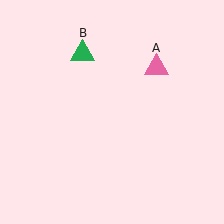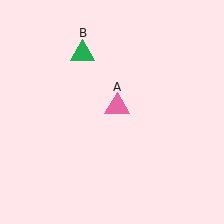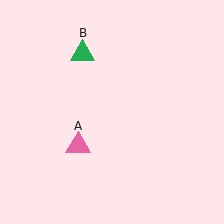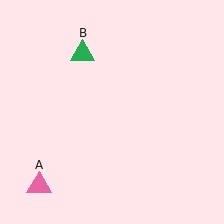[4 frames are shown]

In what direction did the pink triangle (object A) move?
The pink triangle (object A) moved down and to the left.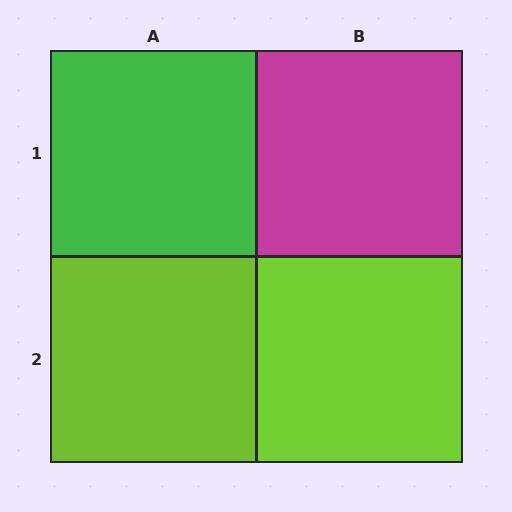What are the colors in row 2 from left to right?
Lime, lime.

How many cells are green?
1 cell is green.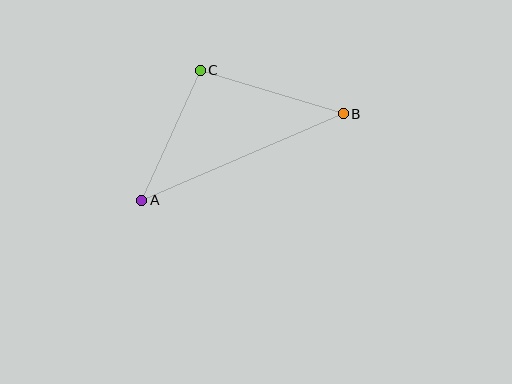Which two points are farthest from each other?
Points A and B are farthest from each other.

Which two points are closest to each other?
Points A and C are closest to each other.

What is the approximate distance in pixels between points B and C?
The distance between B and C is approximately 149 pixels.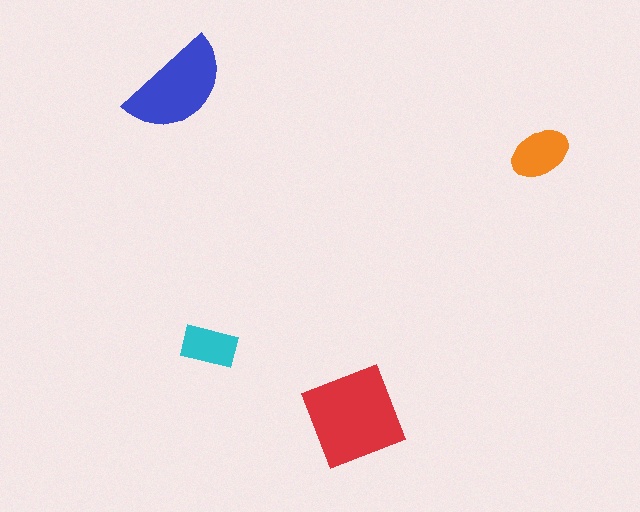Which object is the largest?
The red diamond.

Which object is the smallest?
The cyan rectangle.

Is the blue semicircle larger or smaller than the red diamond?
Smaller.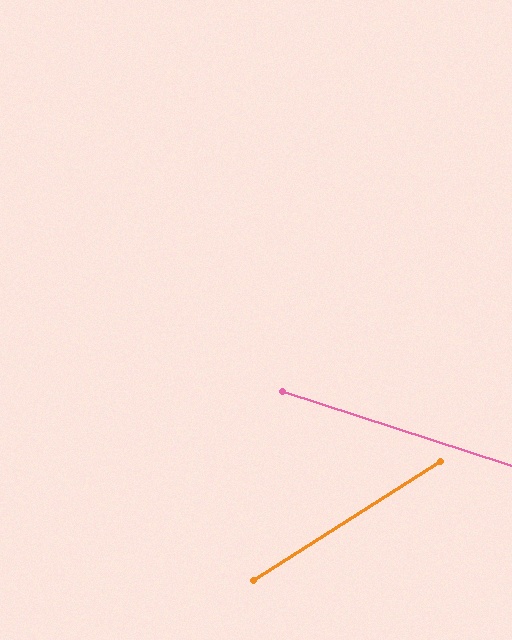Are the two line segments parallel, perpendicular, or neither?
Neither parallel nor perpendicular — they differ by about 50°.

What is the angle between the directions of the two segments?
Approximately 50 degrees.